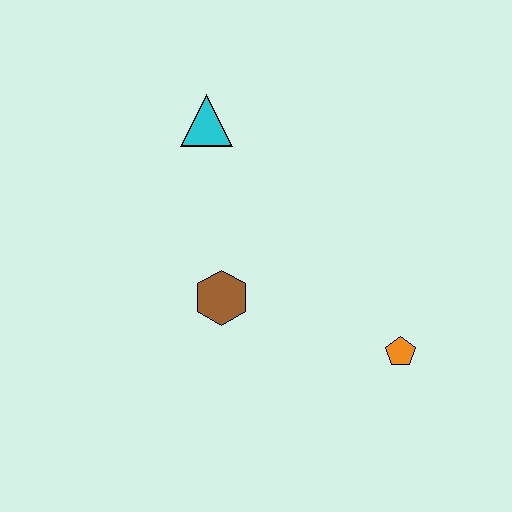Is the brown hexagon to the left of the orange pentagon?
Yes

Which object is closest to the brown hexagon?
The cyan triangle is closest to the brown hexagon.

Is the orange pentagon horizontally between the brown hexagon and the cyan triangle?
No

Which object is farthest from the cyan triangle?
The orange pentagon is farthest from the cyan triangle.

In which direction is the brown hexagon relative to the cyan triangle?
The brown hexagon is below the cyan triangle.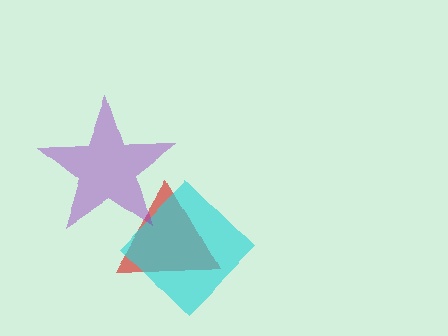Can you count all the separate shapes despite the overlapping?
Yes, there are 3 separate shapes.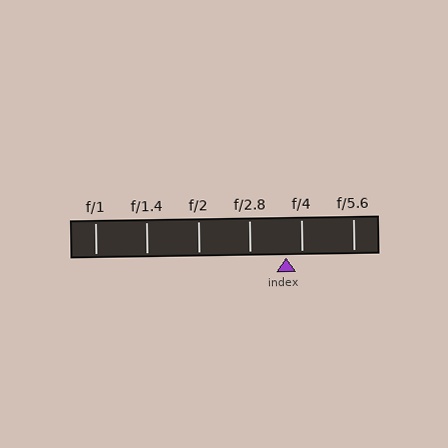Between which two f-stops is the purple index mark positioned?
The index mark is between f/2.8 and f/4.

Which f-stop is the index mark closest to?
The index mark is closest to f/4.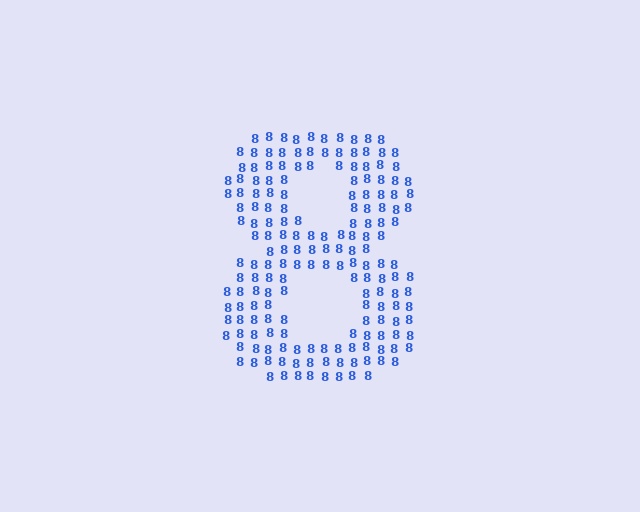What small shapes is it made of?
It is made of small digit 8's.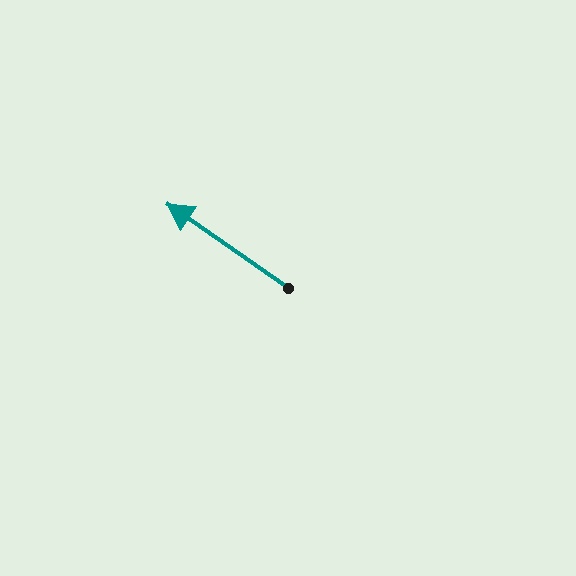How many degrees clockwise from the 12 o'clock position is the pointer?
Approximately 305 degrees.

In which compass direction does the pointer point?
Northwest.